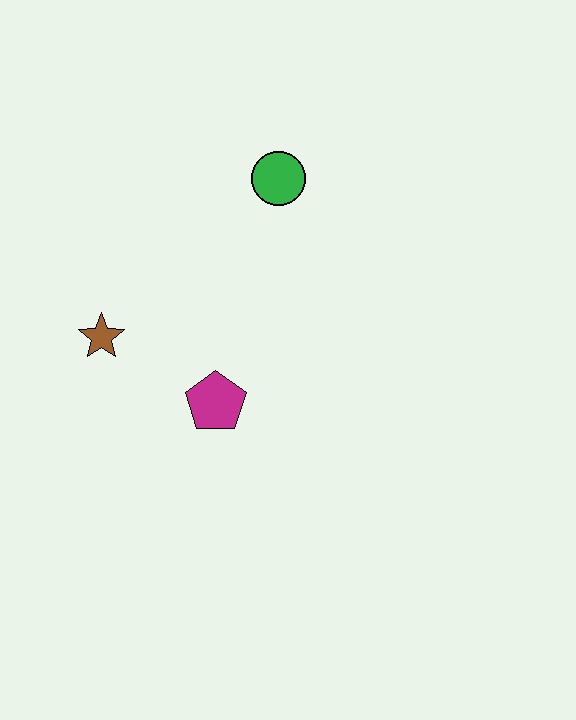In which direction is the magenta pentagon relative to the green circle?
The magenta pentagon is below the green circle.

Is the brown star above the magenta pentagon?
Yes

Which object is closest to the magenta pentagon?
The brown star is closest to the magenta pentagon.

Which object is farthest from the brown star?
The green circle is farthest from the brown star.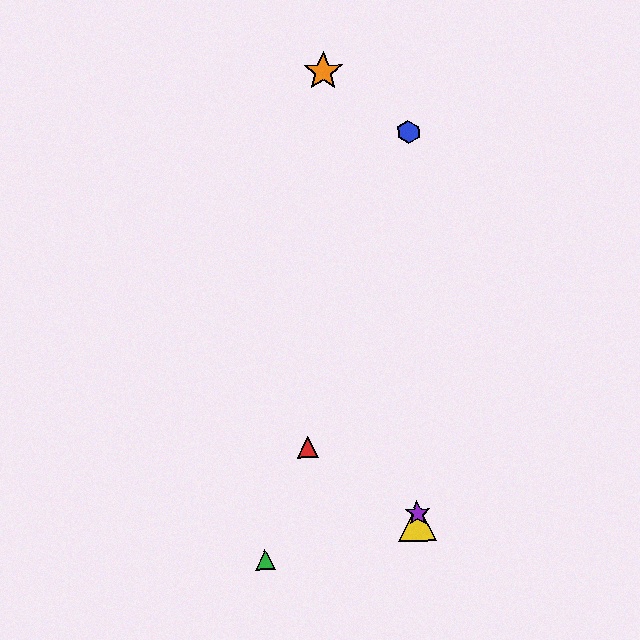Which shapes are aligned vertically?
The blue hexagon, the yellow triangle, the purple star are aligned vertically.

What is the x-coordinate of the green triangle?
The green triangle is at x≈265.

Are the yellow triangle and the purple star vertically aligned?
Yes, both are at x≈418.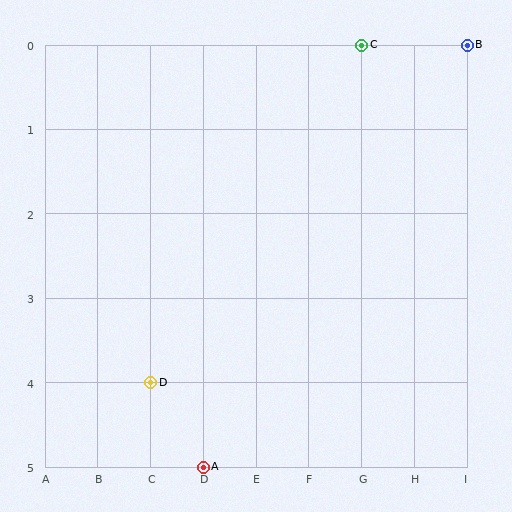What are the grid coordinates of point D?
Point D is at grid coordinates (C, 4).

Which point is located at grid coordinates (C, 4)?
Point D is at (C, 4).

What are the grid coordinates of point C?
Point C is at grid coordinates (G, 0).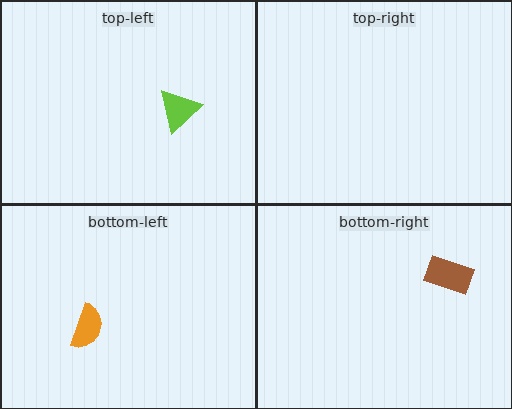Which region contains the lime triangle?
The top-left region.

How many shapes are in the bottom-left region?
1.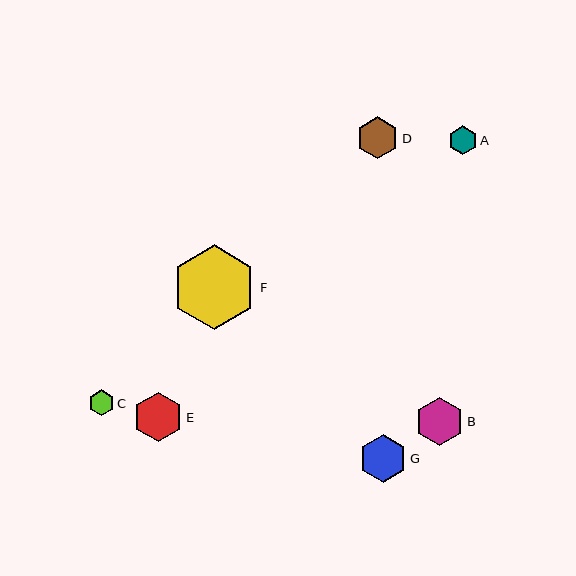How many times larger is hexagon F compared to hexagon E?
Hexagon F is approximately 1.7 times the size of hexagon E.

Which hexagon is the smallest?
Hexagon C is the smallest with a size of approximately 25 pixels.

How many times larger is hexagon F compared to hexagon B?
Hexagon F is approximately 1.8 times the size of hexagon B.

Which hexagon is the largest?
Hexagon F is the largest with a size of approximately 85 pixels.